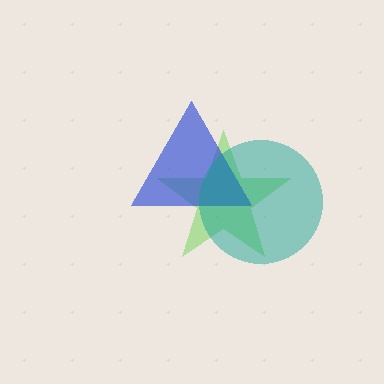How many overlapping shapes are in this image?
There are 3 overlapping shapes in the image.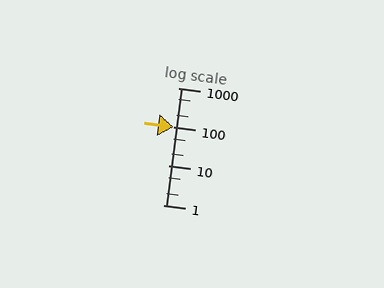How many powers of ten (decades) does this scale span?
The scale spans 3 decades, from 1 to 1000.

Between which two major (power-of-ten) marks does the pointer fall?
The pointer is between 100 and 1000.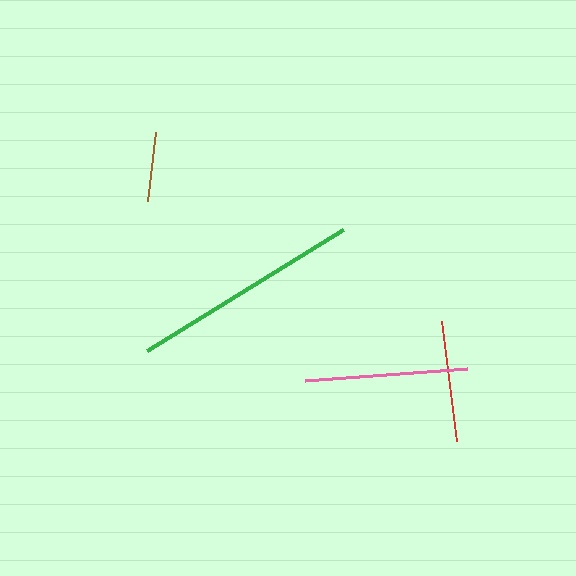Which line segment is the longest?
The green line is the longest at approximately 230 pixels.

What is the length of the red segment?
The red segment is approximately 121 pixels long.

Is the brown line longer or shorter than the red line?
The red line is longer than the brown line.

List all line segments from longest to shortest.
From longest to shortest: green, pink, red, brown.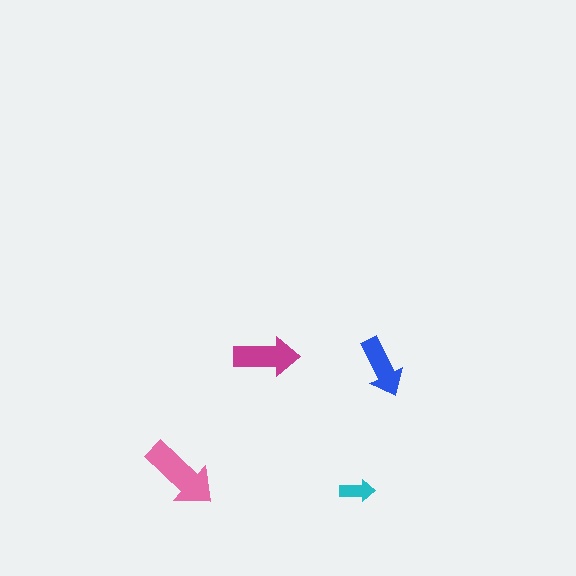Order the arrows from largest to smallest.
the pink one, the magenta one, the blue one, the cyan one.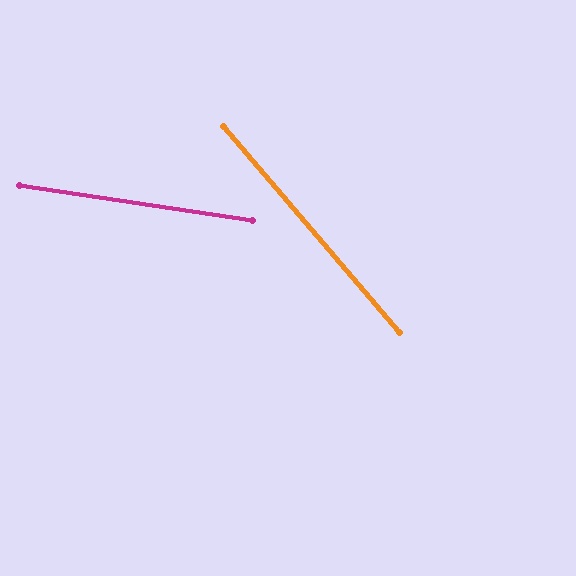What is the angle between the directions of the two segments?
Approximately 41 degrees.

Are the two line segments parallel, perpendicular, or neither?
Neither parallel nor perpendicular — they differ by about 41°.